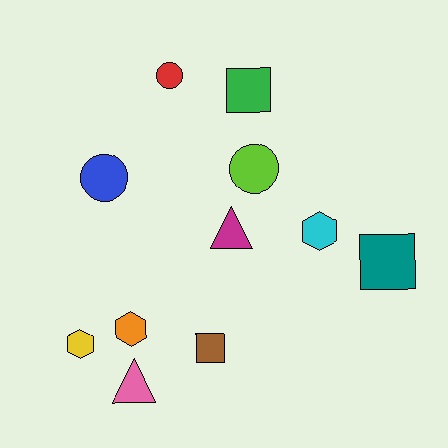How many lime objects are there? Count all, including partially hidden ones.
There is 1 lime object.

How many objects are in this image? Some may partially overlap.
There are 11 objects.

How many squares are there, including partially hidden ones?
There are 3 squares.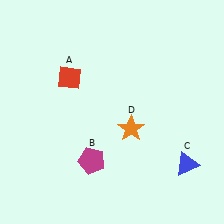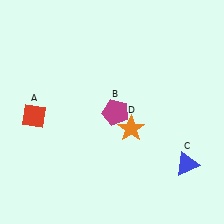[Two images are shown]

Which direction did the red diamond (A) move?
The red diamond (A) moved down.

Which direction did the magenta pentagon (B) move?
The magenta pentagon (B) moved up.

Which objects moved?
The objects that moved are: the red diamond (A), the magenta pentagon (B).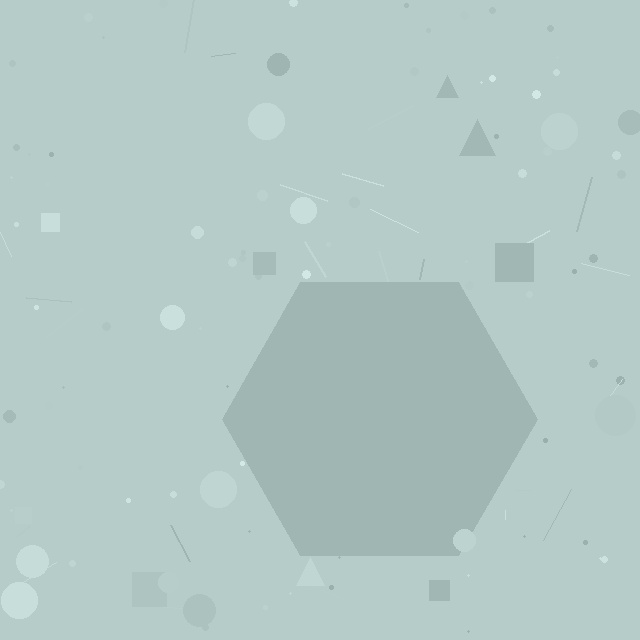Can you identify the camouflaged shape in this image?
The camouflaged shape is a hexagon.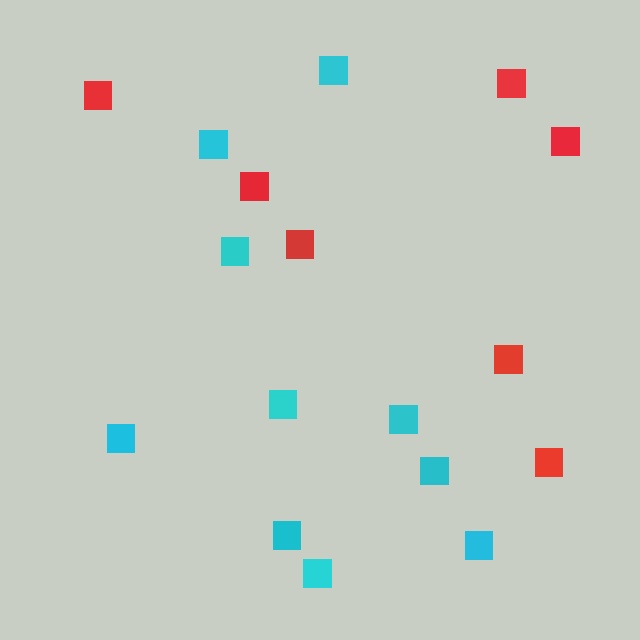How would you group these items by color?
There are 2 groups: one group of red squares (7) and one group of cyan squares (10).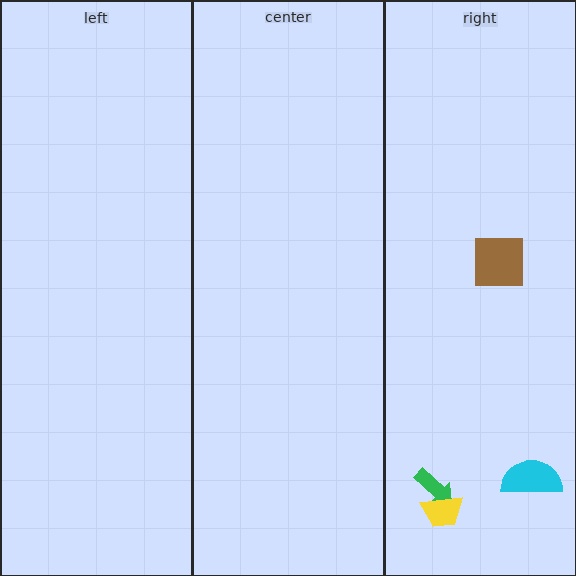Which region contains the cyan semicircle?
The right region.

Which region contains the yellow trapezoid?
The right region.